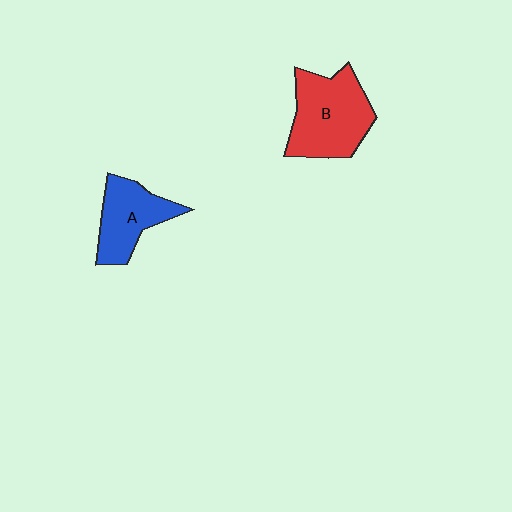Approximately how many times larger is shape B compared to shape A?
Approximately 1.4 times.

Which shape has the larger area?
Shape B (red).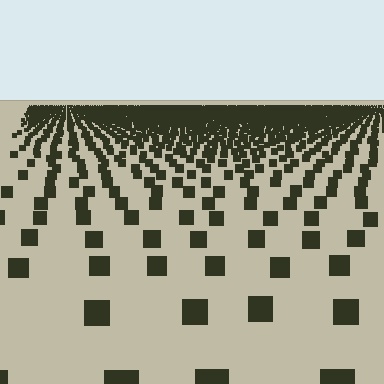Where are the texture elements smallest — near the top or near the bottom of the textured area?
Near the top.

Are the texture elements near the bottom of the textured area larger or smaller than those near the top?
Larger. Near the bottom, elements are closer to the viewer and appear at a bigger on-screen size.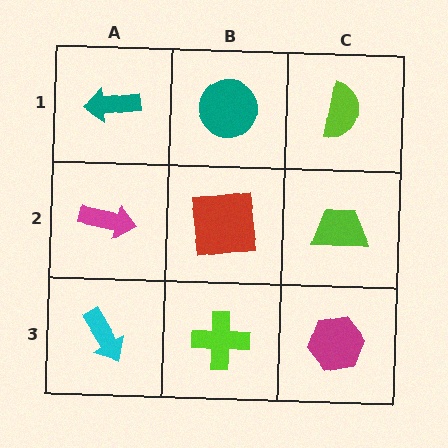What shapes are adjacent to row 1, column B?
A red square (row 2, column B), a teal arrow (row 1, column A), a lime semicircle (row 1, column C).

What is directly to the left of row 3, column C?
A lime cross.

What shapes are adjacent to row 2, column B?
A teal circle (row 1, column B), a lime cross (row 3, column B), a magenta arrow (row 2, column A), a lime trapezoid (row 2, column C).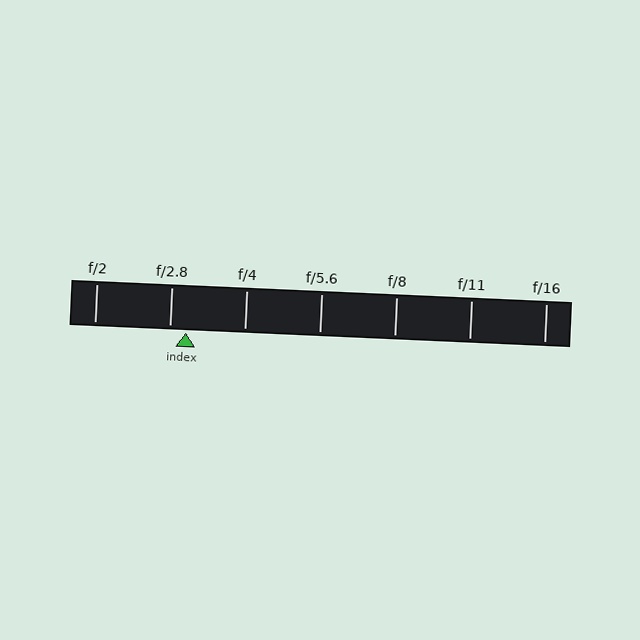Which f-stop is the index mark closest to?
The index mark is closest to f/2.8.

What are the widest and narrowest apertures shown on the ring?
The widest aperture shown is f/2 and the narrowest is f/16.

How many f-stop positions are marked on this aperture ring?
There are 7 f-stop positions marked.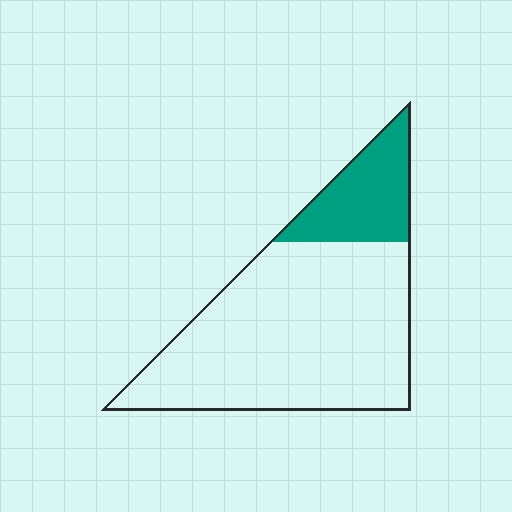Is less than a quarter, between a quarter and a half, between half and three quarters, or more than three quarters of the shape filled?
Less than a quarter.